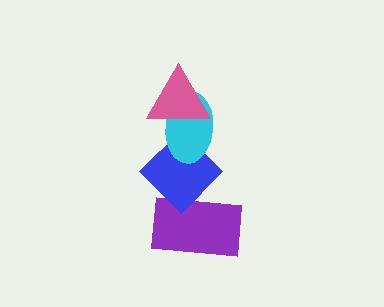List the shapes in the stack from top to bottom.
From top to bottom: the pink triangle, the cyan ellipse, the blue diamond, the purple rectangle.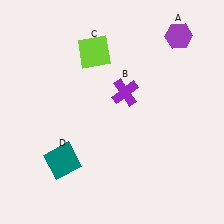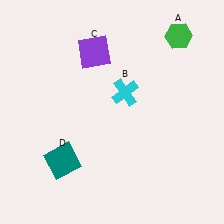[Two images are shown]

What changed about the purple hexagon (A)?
In Image 1, A is purple. In Image 2, it changed to green.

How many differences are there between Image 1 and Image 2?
There are 3 differences between the two images.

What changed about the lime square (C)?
In Image 1, C is lime. In Image 2, it changed to purple.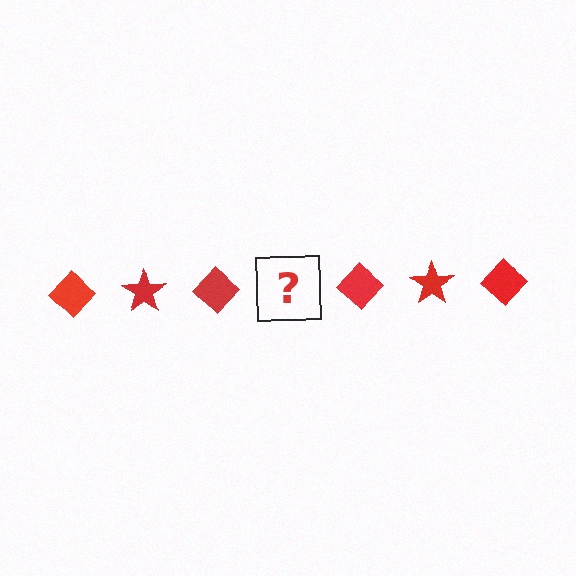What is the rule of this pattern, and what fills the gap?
The rule is that the pattern cycles through diamond, star shapes in red. The gap should be filled with a red star.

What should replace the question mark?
The question mark should be replaced with a red star.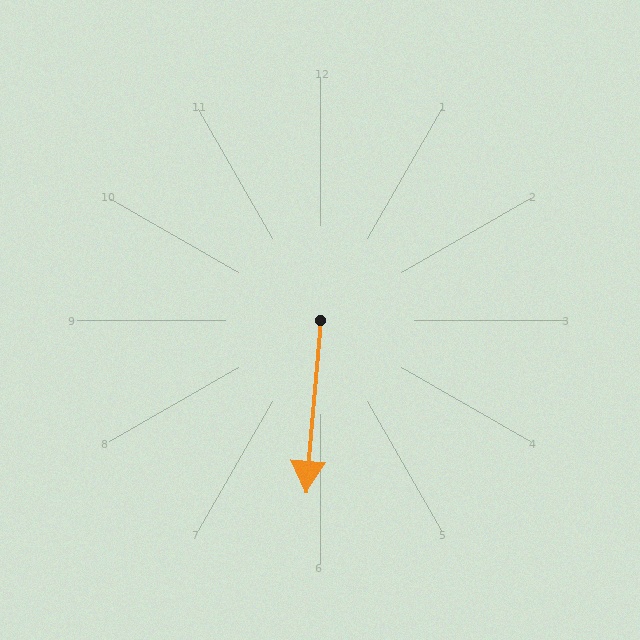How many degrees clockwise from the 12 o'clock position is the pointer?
Approximately 185 degrees.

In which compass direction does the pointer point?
South.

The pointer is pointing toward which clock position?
Roughly 6 o'clock.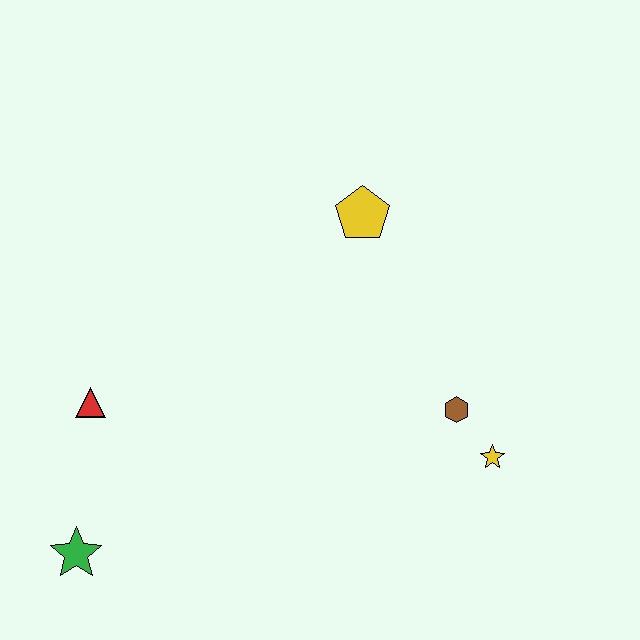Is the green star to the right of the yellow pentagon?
No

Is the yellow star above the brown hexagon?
No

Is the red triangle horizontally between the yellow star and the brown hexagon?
No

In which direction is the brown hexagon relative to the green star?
The brown hexagon is to the right of the green star.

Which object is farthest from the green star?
The yellow pentagon is farthest from the green star.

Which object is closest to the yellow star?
The brown hexagon is closest to the yellow star.